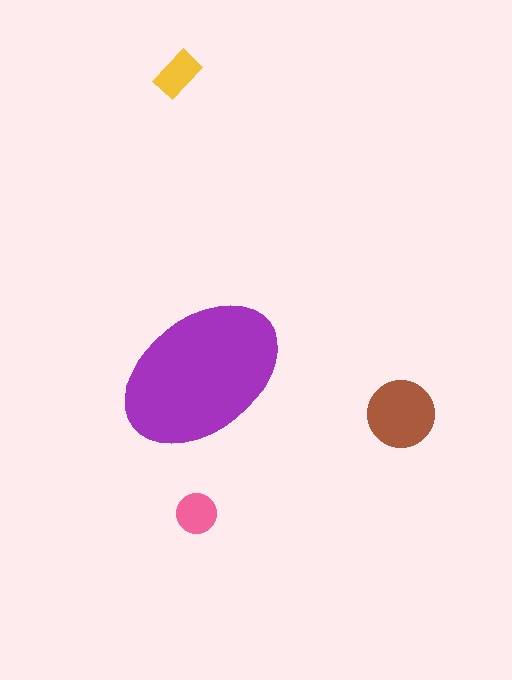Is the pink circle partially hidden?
No, the pink circle is fully visible.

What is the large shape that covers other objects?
A purple ellipse.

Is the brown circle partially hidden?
No, the brown circle is fully visible.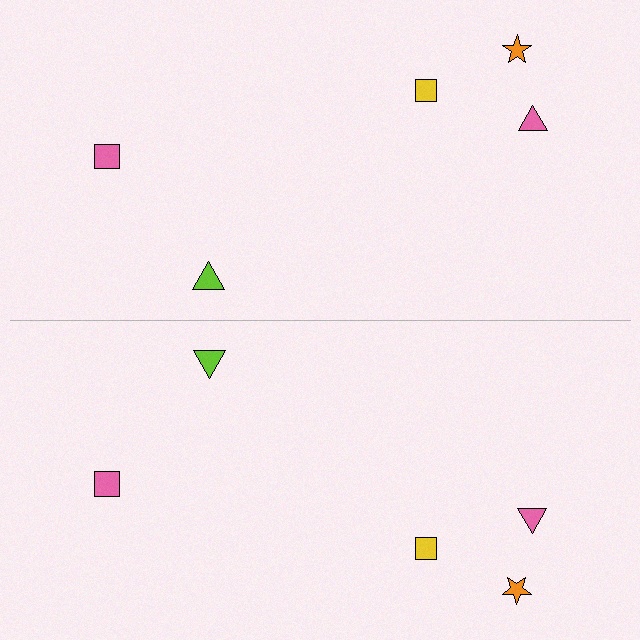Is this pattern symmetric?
Yes, this pattern has bilateral (reflection) symmetry.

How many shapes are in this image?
There are 10 shapes in this image.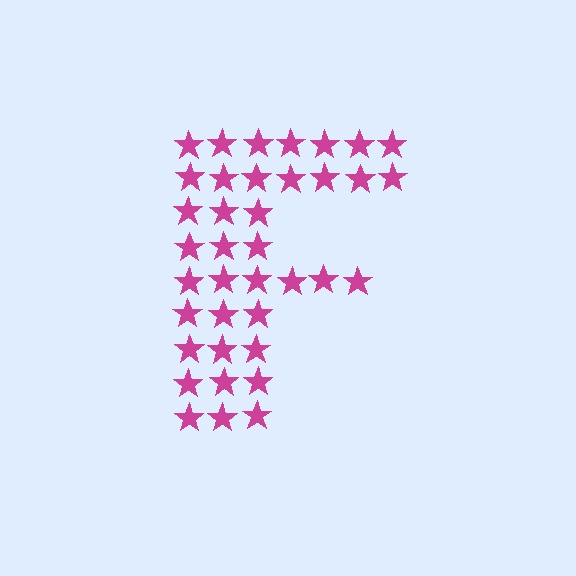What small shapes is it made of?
It is made of small stars.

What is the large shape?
The large shape is the letter F.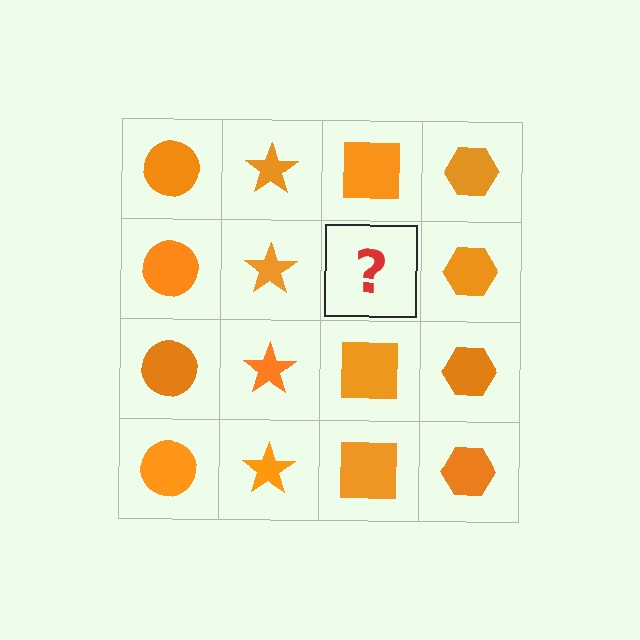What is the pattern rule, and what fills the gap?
The rule is that each column has a consistent shape. The gap should be filled with an orange square.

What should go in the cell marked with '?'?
The missing cell should contain an orange square.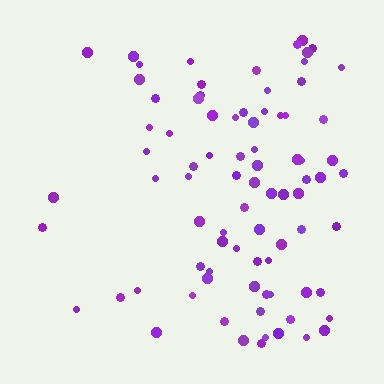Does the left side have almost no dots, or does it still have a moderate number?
Still a moderate number, just noticeably fewer than the right.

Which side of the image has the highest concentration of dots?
The right.